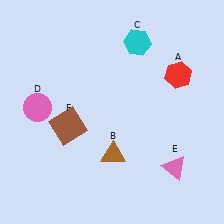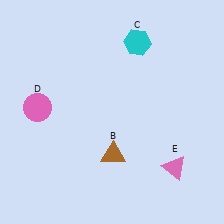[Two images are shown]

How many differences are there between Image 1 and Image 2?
There are 2 differences between the two images.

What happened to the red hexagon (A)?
The red hexagon (A) was removed in Image 2. It was in the top-right area of Image 1.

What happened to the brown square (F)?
The brown square (F) was removed in Image 2. It was in the bottom-left area of Image 1.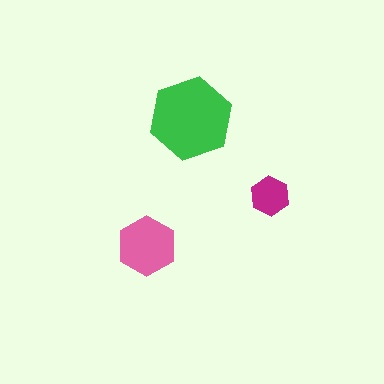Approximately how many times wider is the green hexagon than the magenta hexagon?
About 2 times wider.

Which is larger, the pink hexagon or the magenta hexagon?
The pink one.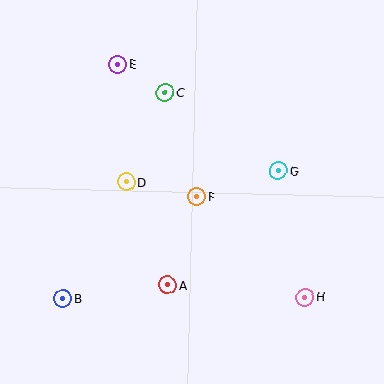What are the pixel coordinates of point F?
Point F is at (197, 197).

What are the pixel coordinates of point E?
Point E is at (118, 64).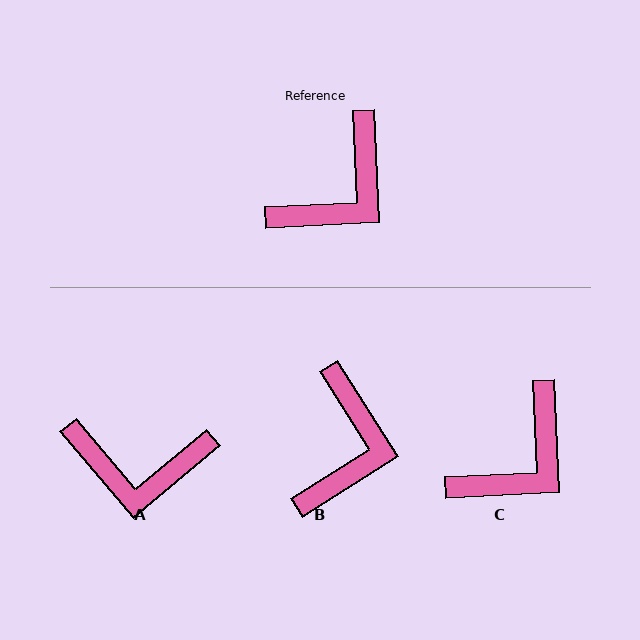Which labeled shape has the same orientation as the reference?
C.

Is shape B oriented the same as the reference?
No, it is off by about 30 degrees.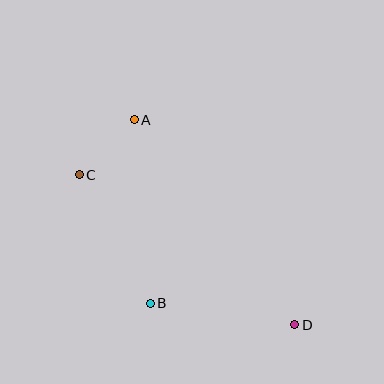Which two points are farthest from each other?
Points C and D are farthest from each other.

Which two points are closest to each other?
Points A and C are closest to each other.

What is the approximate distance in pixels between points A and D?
The distance between A and D is approximately 260 pixels.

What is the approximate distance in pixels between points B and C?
The distance between B and C is approximately 147 pixels.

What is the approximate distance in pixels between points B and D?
The distance between B and D is approximately 146 pixels.